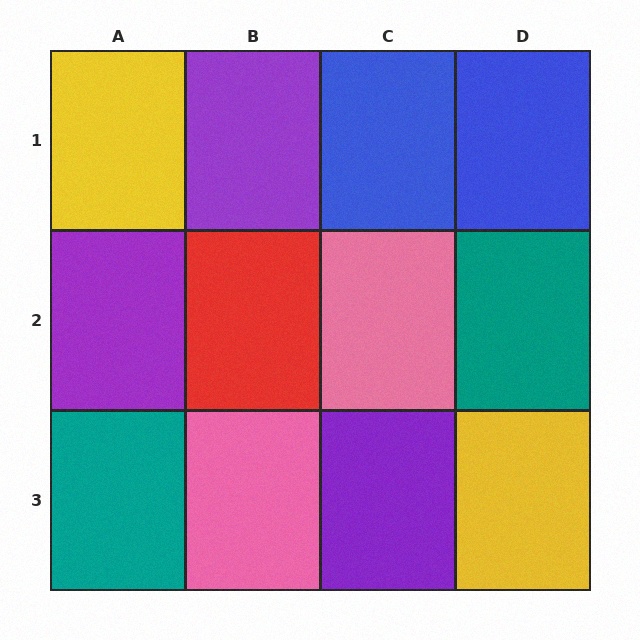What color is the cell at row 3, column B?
Pink.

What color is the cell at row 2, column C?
Pink.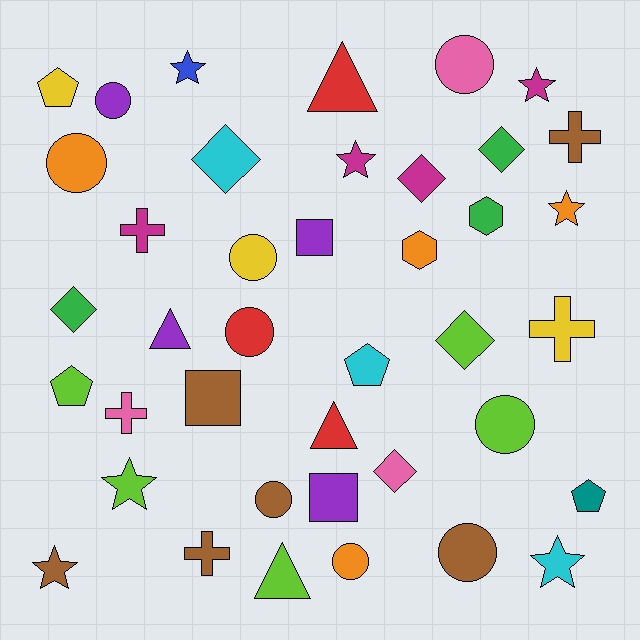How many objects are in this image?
There are 40 objects.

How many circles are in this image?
There are 9 circles.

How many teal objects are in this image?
There is 1 teal object.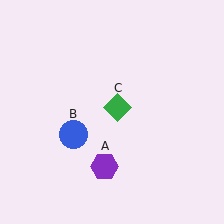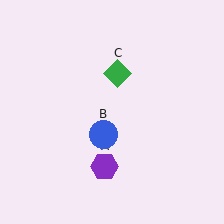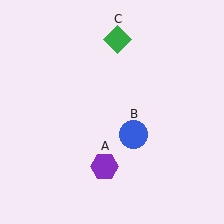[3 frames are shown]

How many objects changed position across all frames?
2 objects changed position: blue circle (object B), green diamond (object C).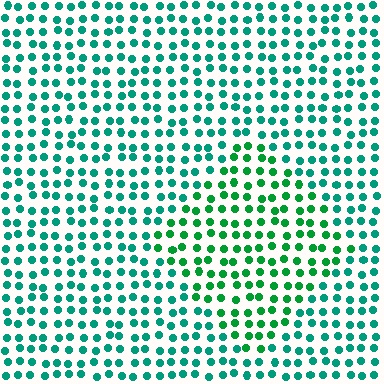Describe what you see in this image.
The image is filled with small teal elements in a uniform arrangement. A diamond-shaped region is visible where the elements are tinted to a slightly different hue, forming a subtle color boundary.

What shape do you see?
I see a diamond.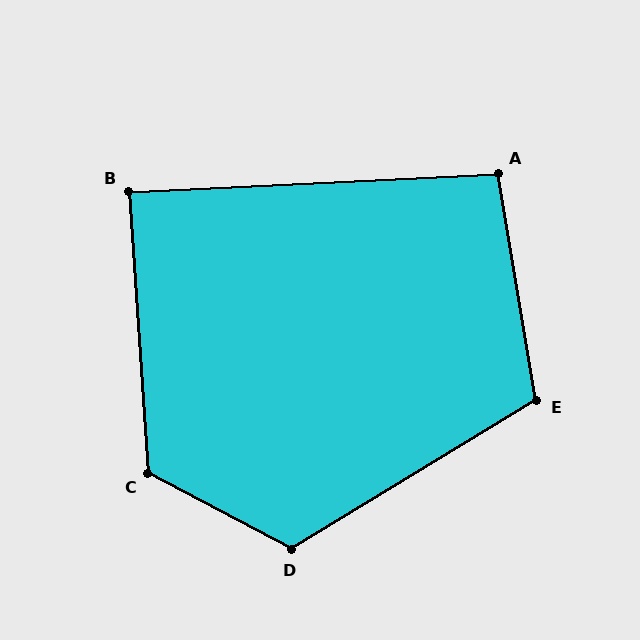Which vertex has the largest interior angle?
C, at approximately 122 degrees.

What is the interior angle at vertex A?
Approximately 97 degrees (obtuse).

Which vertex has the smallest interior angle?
B, at approximately 89 degrees.